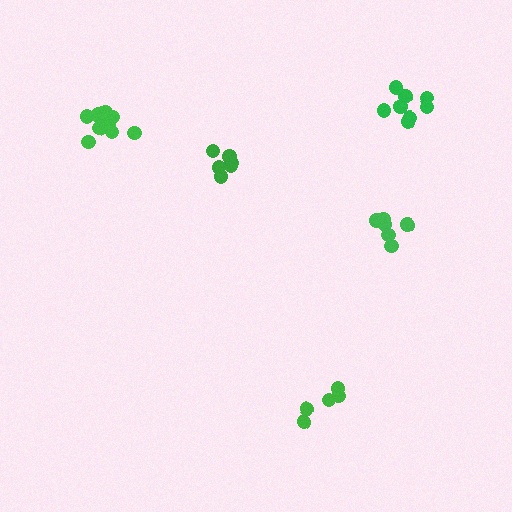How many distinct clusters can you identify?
There are 5 distinct clusters.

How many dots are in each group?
Group 1: 5 dots, Group 2: 6 dots, Group 3: 6 dots, Group 4: 8 dots, Group 5: 11 dots (36 total).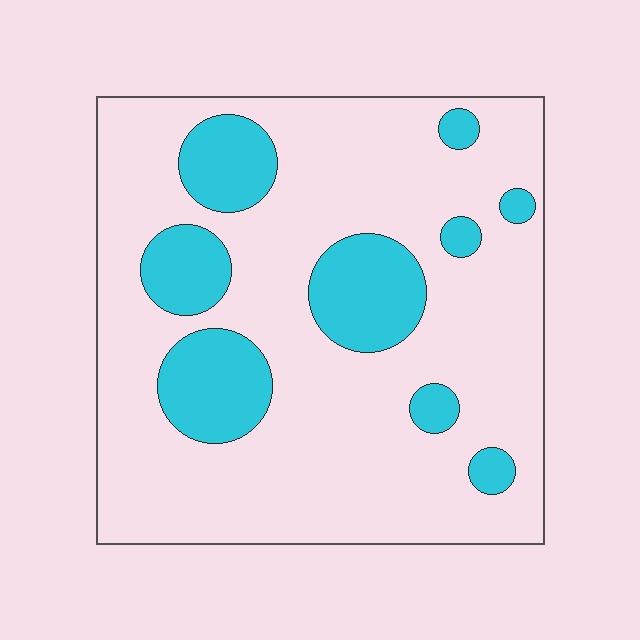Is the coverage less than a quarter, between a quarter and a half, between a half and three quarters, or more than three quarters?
Less than a quarter.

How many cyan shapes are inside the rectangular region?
9.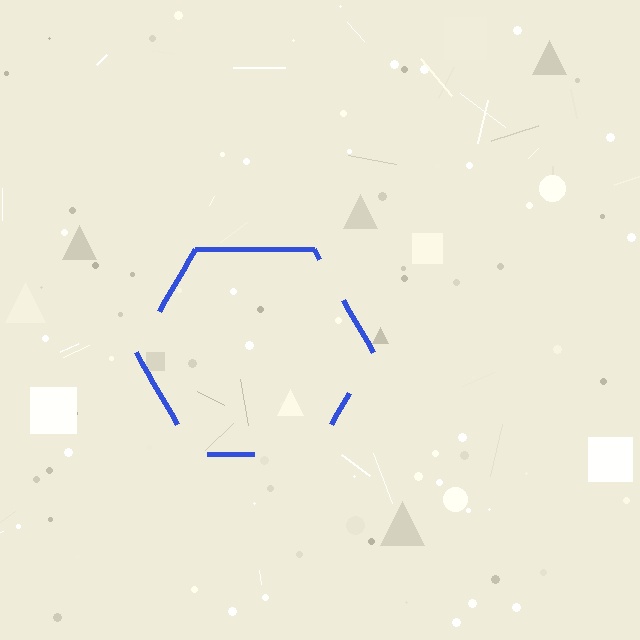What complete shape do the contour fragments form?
The contour fragments form a hexagon.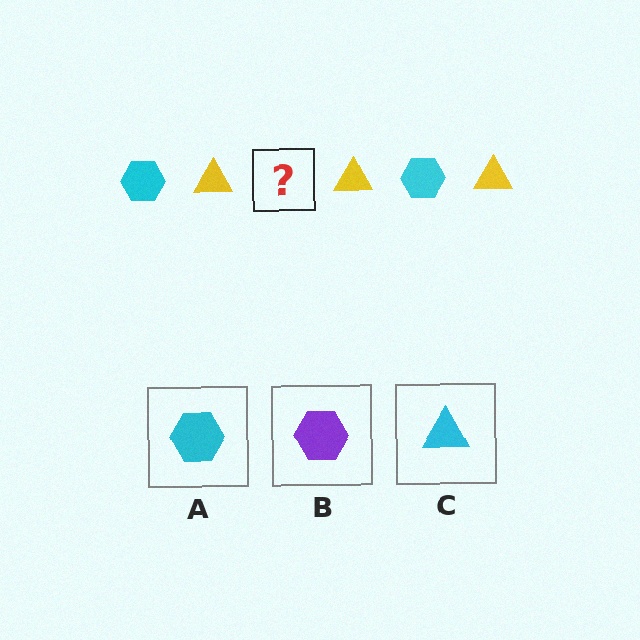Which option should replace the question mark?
Option A.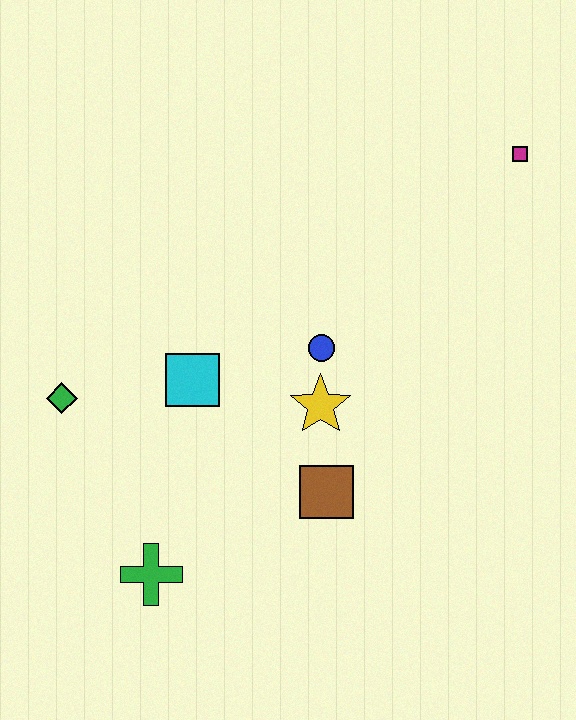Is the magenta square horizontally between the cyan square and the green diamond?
No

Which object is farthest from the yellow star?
The magenta square is farthest from the yellow star.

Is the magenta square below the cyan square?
No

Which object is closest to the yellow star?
The blue circle is closest to the yellow star.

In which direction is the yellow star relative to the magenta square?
The yellow star is below the magenta square.